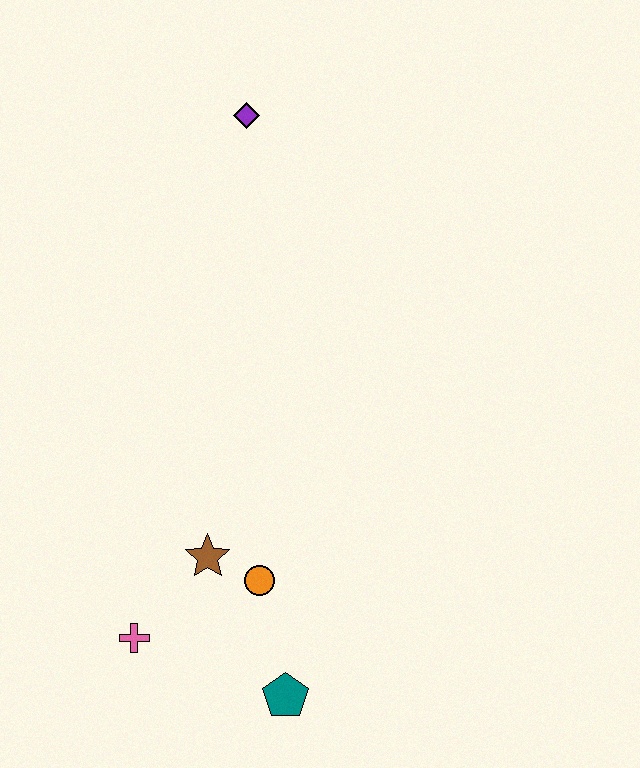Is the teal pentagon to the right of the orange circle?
Yes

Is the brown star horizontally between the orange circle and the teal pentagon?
No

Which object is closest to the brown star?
The orange circle is closest to the brown star.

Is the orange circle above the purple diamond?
No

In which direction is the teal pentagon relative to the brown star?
The teal pentagon is below the brown star.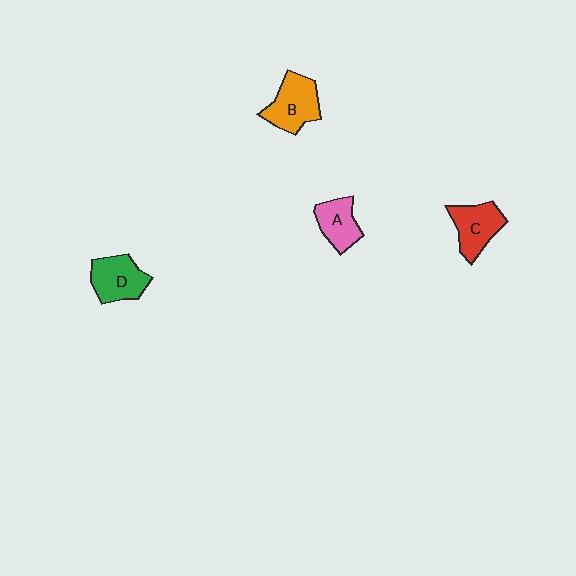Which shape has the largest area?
Shape B (orange).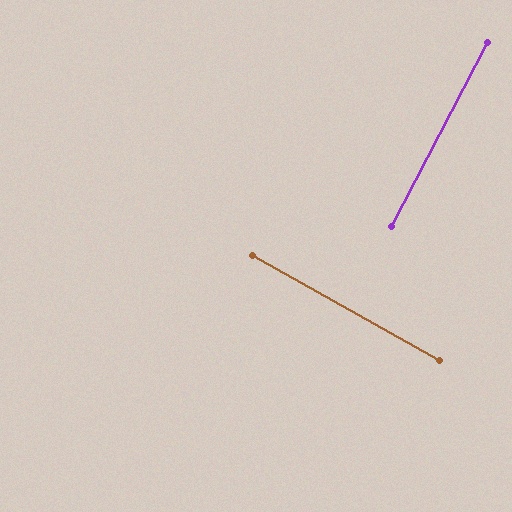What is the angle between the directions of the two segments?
Approximately 88 degrees.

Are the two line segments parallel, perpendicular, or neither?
Perpendicular — they meet at approximately 88°.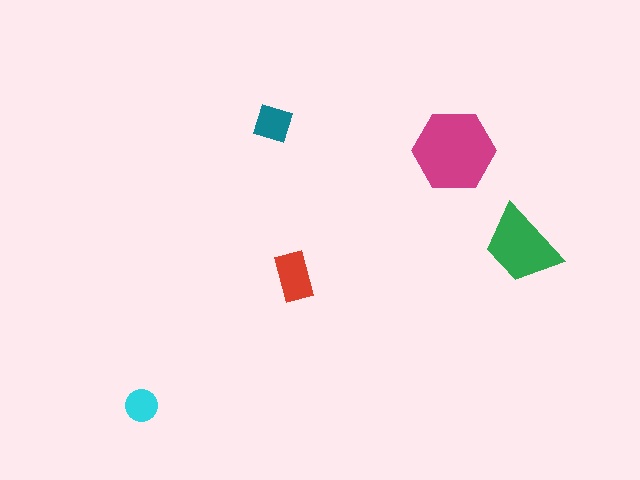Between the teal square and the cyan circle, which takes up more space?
The teal square.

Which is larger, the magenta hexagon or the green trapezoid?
The magenta hexagon.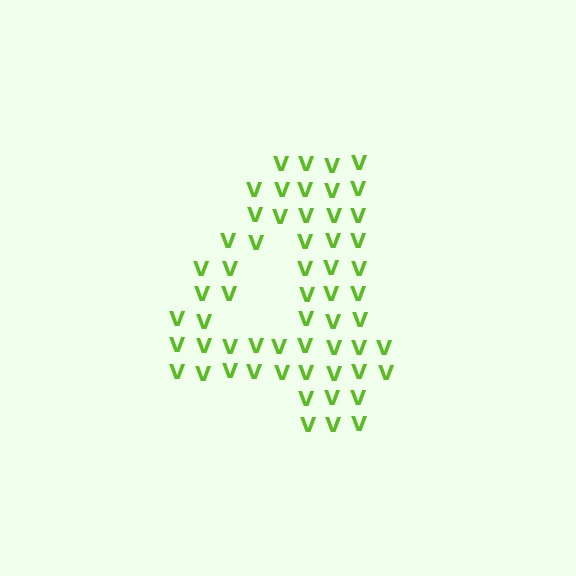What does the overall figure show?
The overall figure shows the digit 4.